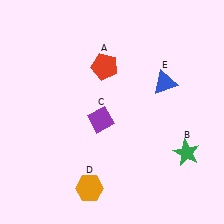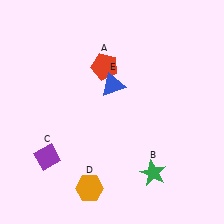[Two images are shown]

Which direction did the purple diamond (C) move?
The purple diamond (C) moved left.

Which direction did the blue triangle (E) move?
The blue triangle (E) moved left.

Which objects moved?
The objects that moved are: the green star (B), the purple diamond (C), the blue triangle (E).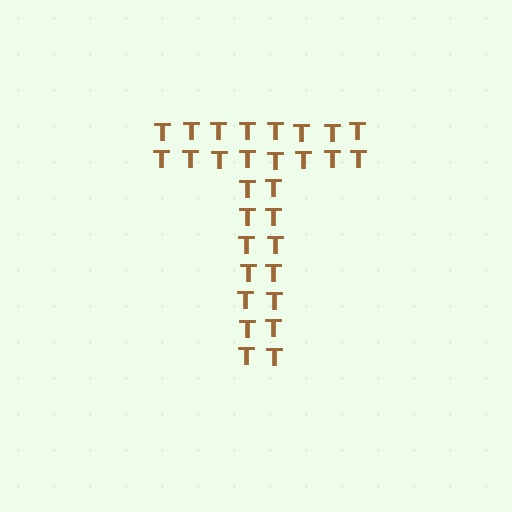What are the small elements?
The small elements are letter T's.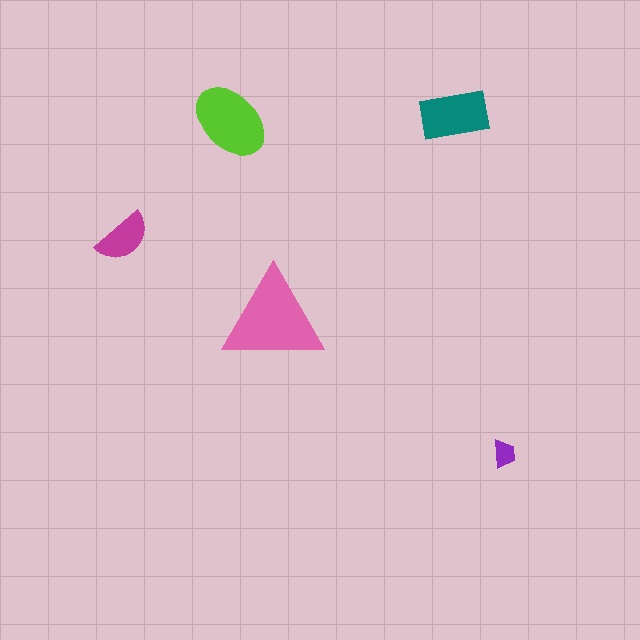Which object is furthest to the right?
The purple trapezoid is rightmost.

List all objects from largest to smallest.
The pink triangle, the lime ellipse, the teal rectangle, the magenta semicircle, the purple trapezoid.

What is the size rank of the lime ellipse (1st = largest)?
2nd.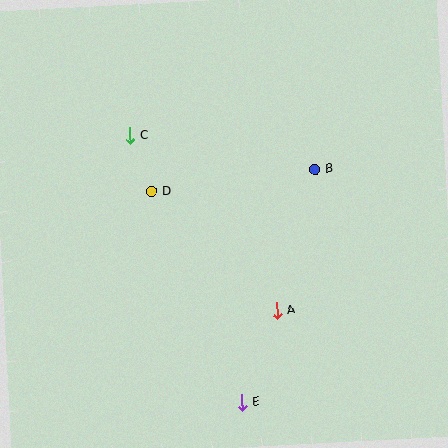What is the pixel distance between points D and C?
The distance between D and C is 60 pixels.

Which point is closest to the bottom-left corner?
Point E is closest to the bottom-left corner.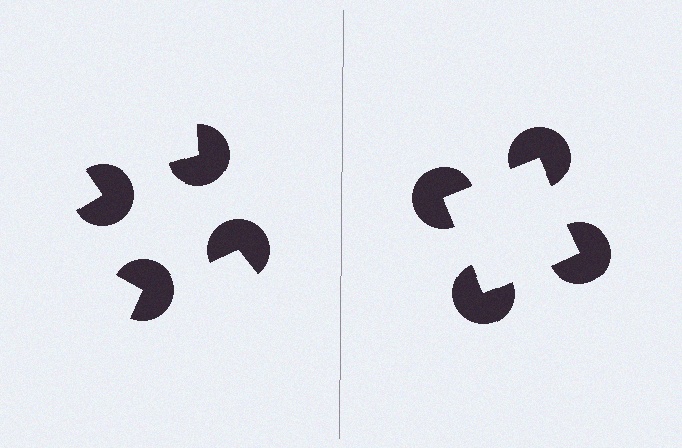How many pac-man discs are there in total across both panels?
8 — 4 on each side.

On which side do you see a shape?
An illusory square appears on the right side. On the left side the wedge cuts are rotated, so no coherent shape forms.